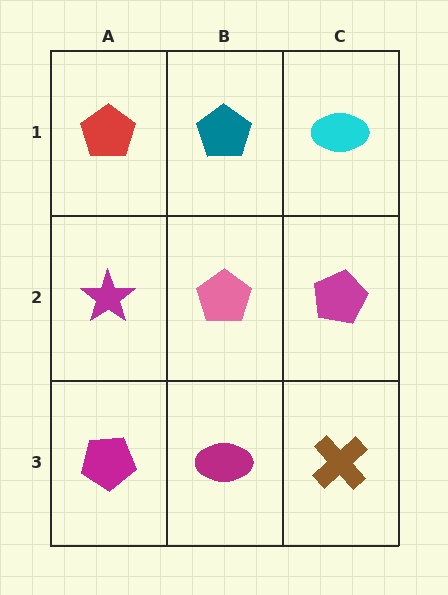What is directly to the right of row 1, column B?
A cyan ellipse.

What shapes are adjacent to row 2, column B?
A teal pentagon (row 1, column B), a magenta ellipse (row 3, column B), a magenta star (row 2, column A), a magenta pentagon (row 2, column C).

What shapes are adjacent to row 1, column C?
A magenta pentagon (row 2, column C), a teal pentagon (row 1, column B).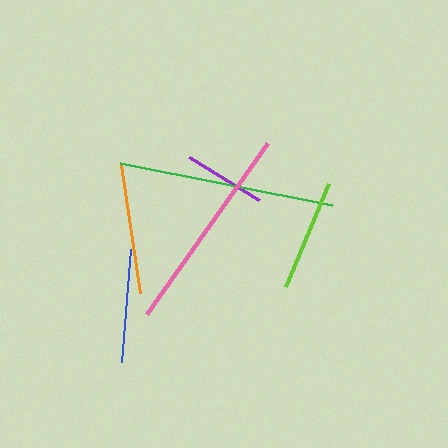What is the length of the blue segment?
The blue segment is approximately 113 pixels long.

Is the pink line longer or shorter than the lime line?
The pink line is longer than the lime line.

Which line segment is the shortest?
The purple line is the shortest at approximately 83 pixels.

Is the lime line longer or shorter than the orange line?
The orange line is longer than the lime line.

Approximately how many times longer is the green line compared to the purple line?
The green line is approximately 2.6 times the length of the purple line.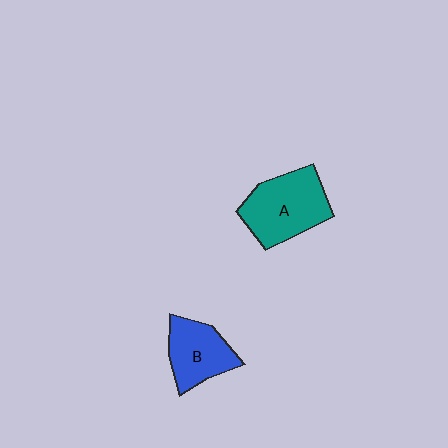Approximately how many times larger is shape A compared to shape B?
Approximately 1.4 times.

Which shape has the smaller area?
Shape B (blue).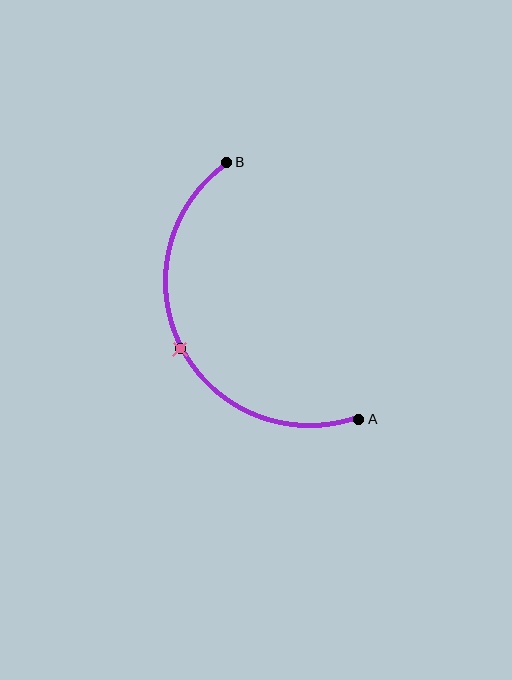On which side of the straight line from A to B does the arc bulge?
The arc bulges to the left of the straight line connecting A and B.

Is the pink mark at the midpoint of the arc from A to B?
Yes. The pink mark lies on the arc at equal arc-length from both A and B — it is the arc midpoint.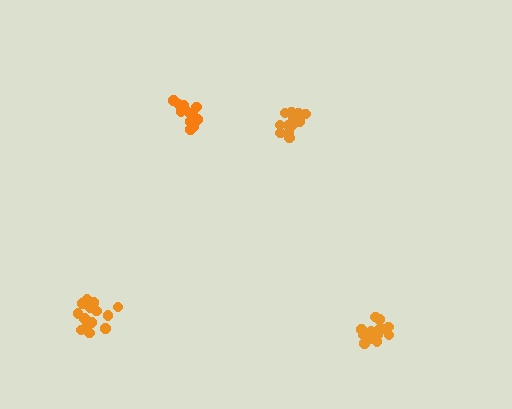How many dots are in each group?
Group 1: 15 dots, Group 2: 15 dots, Group 3: 14 dots, Group 4: 14 dots (58 total).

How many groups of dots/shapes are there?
There are 4 groups.